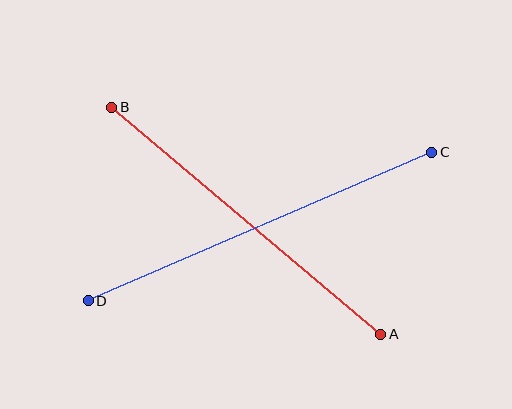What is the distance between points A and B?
The distance is approximately 352 pixels.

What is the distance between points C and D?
The distance is approximately 374 pixels.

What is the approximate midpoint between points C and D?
The midpoint is at approximately (260, 226) pixels.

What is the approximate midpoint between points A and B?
The midpoint is at approximately (246, 221) pixels.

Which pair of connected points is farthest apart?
Points C and D are farthest apart.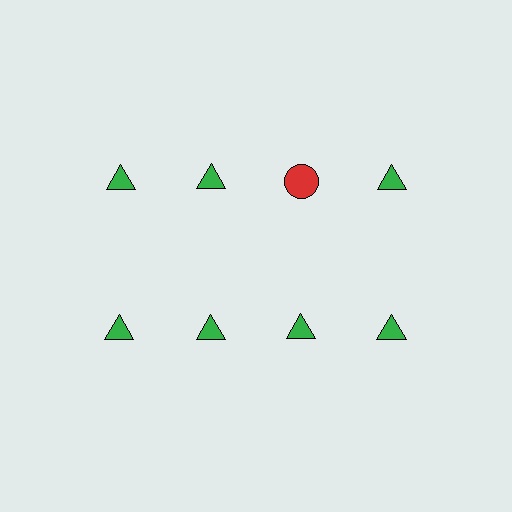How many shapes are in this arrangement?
There are 8 shapes arranged in a grid pattern.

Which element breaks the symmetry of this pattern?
The red circle in the top row, center column breaks the symmetry. All other shapes are green triangles.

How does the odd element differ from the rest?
It differs in both color (red instead of green) and shape (circle instead of triangle).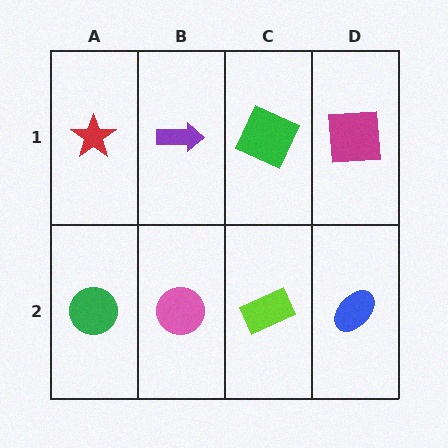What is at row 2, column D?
A blue ellipse.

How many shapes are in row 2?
4 shapes.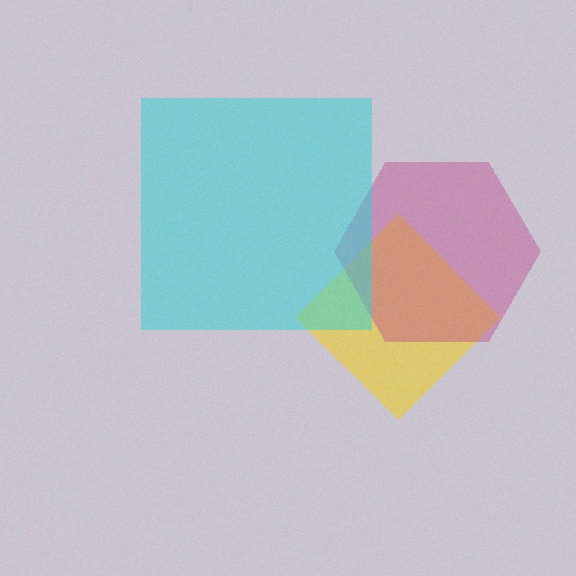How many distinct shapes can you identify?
There are 3 distinct shapes: a yellow diamond, a magenta hexagon, a cyan square.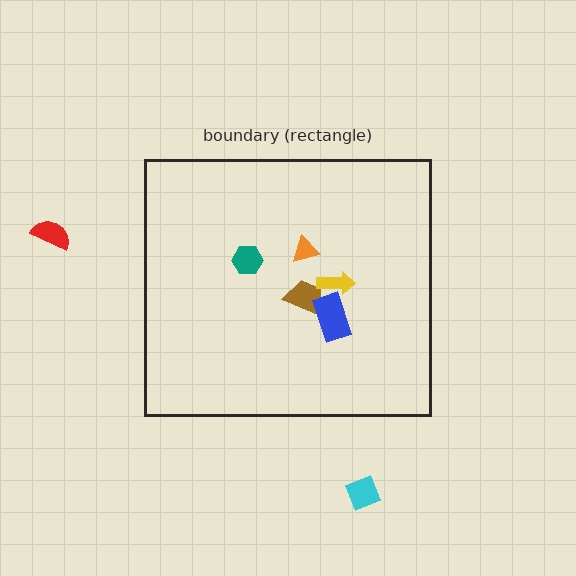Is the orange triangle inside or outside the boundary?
Inside.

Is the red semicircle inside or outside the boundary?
Outside.